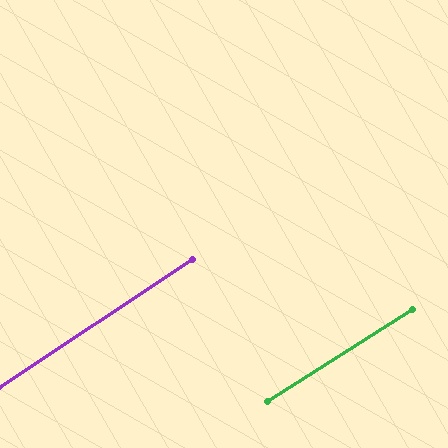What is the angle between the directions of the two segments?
Approximately 1 degree.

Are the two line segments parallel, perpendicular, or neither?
Parallel — their directions differ by only 1.0°.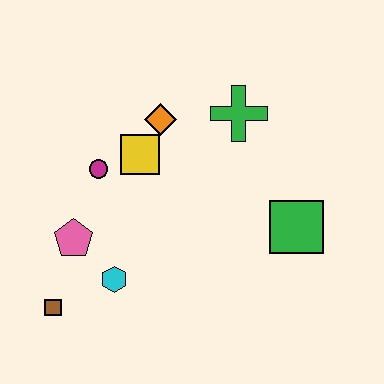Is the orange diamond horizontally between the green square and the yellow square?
Yes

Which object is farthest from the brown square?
The green cross is farthest from the brown square.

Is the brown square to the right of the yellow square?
No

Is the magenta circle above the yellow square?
No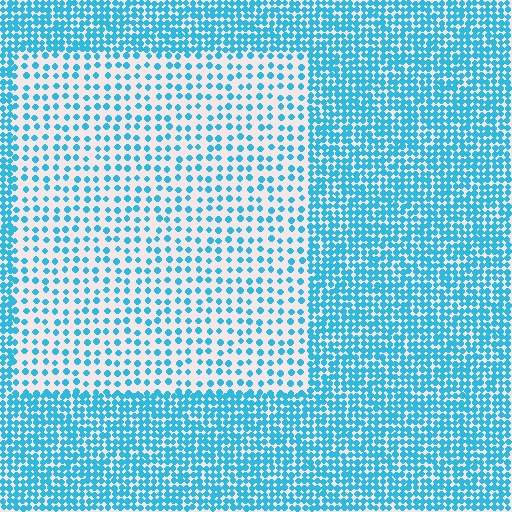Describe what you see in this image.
The image contains small cyan elements arranged at two different densities. A rectangle-shaped region is visible where the elements are less densely packed than the surrounding area.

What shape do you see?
I see a rectangle.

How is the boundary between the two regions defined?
The boundary is defined by a change in element density (approximately 2.4x ratio). All elements are the same color, size, and shape.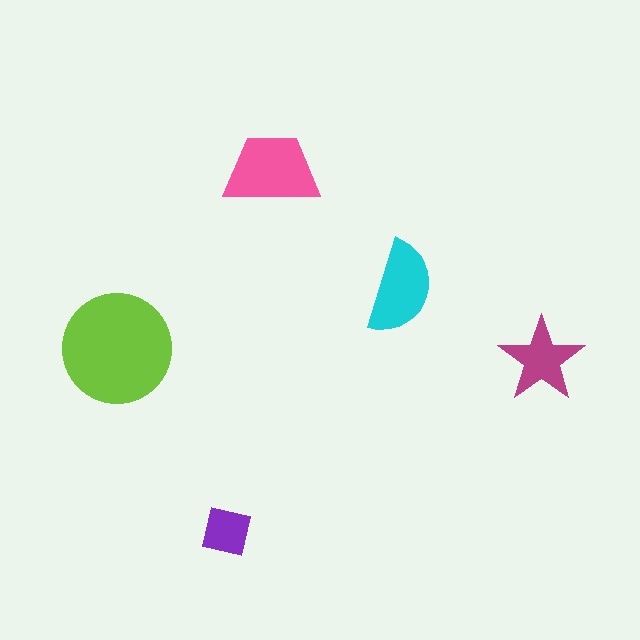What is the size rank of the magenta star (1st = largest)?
4th.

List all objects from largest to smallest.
The lime circle, the pink trapezoid, the cyan semicircle, the magenta star, the purple square.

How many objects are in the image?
There are 5 objects in the image.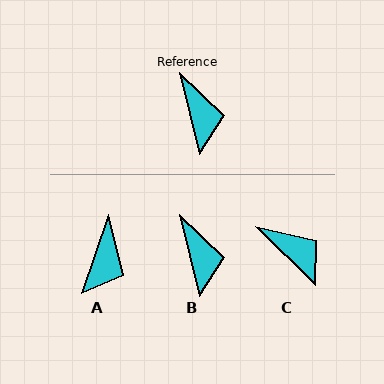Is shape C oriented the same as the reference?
No, it is off by about 32 degrees.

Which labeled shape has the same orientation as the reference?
B.